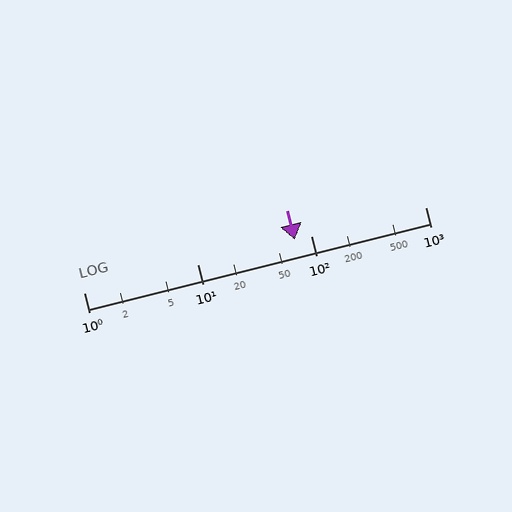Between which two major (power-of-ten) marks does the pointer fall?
The pointer is between 10 and 100.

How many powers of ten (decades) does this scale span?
The scale spans 3 decades, from 1 to 1000.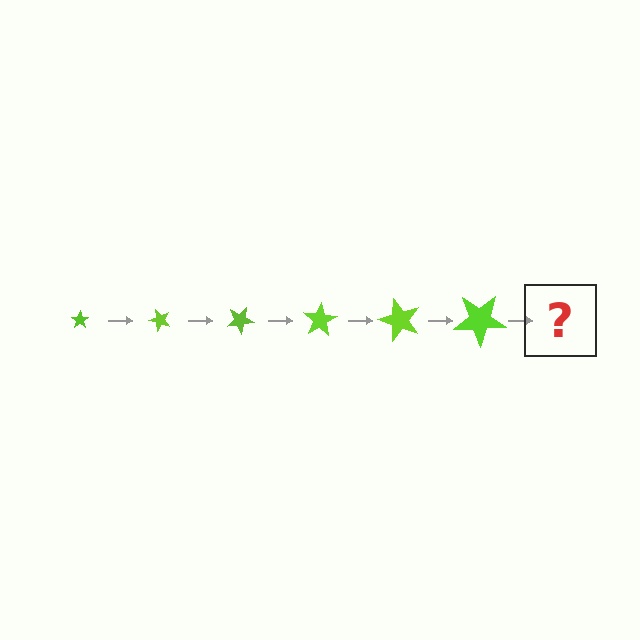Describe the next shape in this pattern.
It should be a star, larger than the previous one and rotated 300 degrees from the start.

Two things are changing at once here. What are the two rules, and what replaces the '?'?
The two rules are that the star grows larger each step and it rotates 50 degrees each step. The '?' should be a star, larger than the previous one and rotated 300 degrees from the start.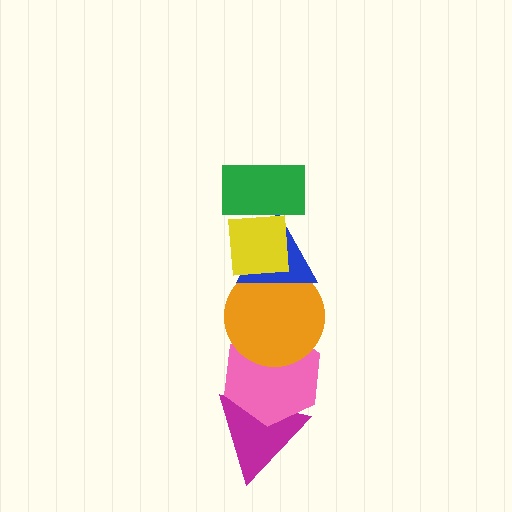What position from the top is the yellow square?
The yellow square is 2nd from the top.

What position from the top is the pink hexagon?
The pink hexagon is 5th from the top.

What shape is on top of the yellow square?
The green rectangle is on top of the yellow square.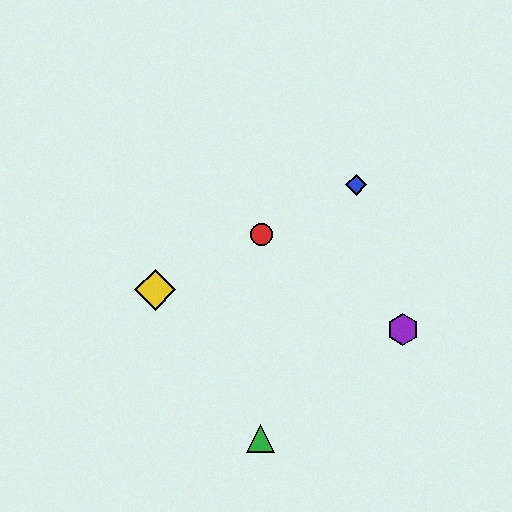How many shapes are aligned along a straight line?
3 shapes (the red circle, the blue diamond, the yellow diamond) are aligned along a straight line.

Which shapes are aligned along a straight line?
The red circle, the blue diamond, the yellow diamond are aligned along a straight line.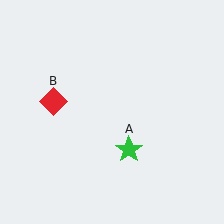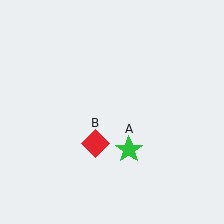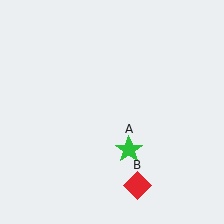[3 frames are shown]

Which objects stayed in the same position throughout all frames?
Green star (object A) remained stationary.